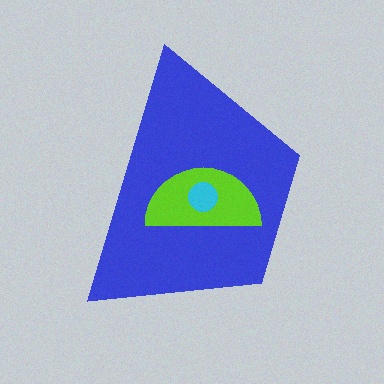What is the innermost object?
The cyan circle.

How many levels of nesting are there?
3.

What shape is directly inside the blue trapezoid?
The lime semicircle.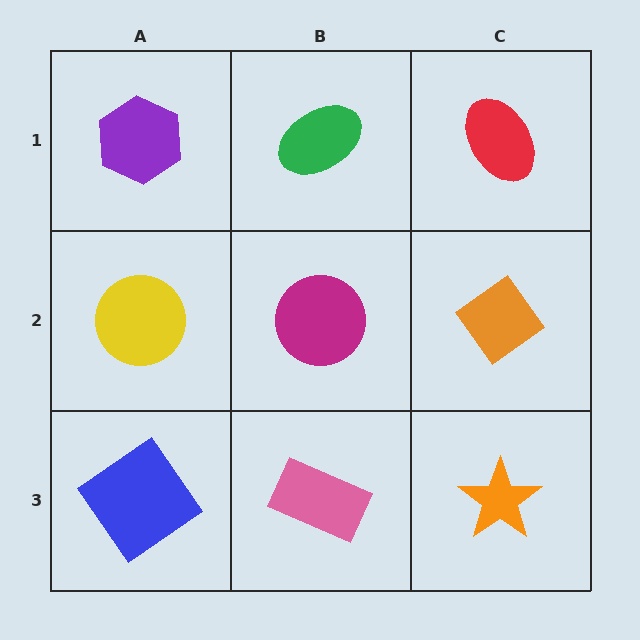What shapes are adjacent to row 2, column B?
A green ellipse (row 1, column B), a pink rectangle (row 3, column B), a yellow circle (row 2, column A), an orange diamond (row 2, column C).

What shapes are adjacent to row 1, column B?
A magenta circle (row 2, column B), a purple hexagon (row 1, column A), a red ellipse (row 1, column C).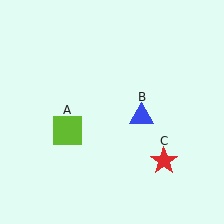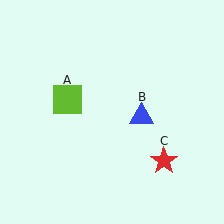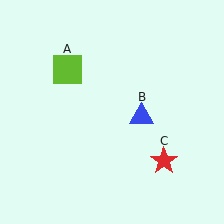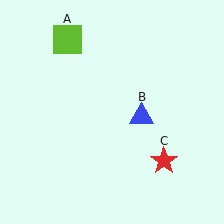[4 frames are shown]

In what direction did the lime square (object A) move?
The lime square (object A) moved up.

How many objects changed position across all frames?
1 object changed position: lime square (object A).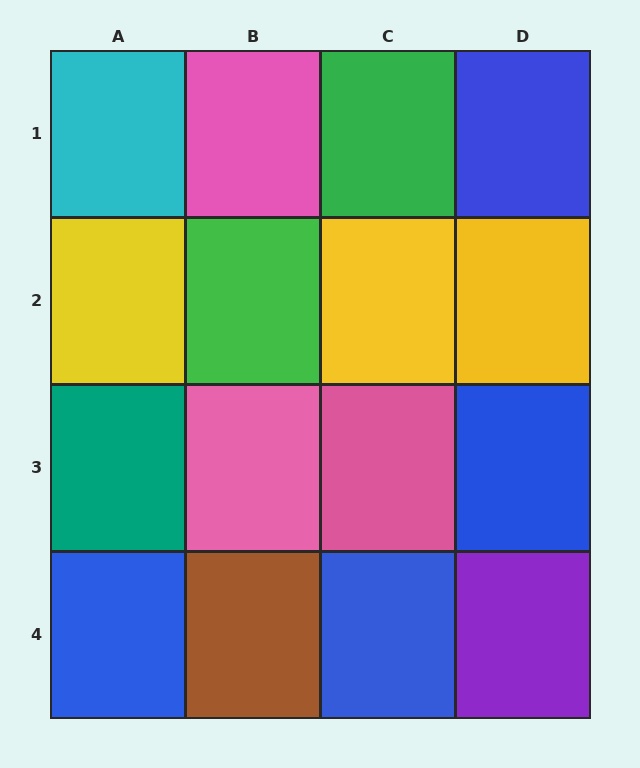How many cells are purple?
1 cell is purple.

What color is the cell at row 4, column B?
Brown.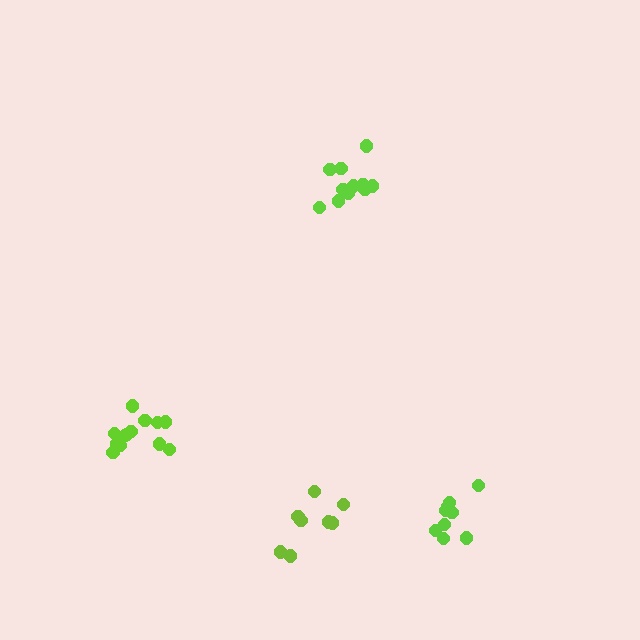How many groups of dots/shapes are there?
There are 4 groups.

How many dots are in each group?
Group 1: 11 dots, Group 2: 9 dots, Group 3: 8 dots, Group 4: 12 dots (40 total).